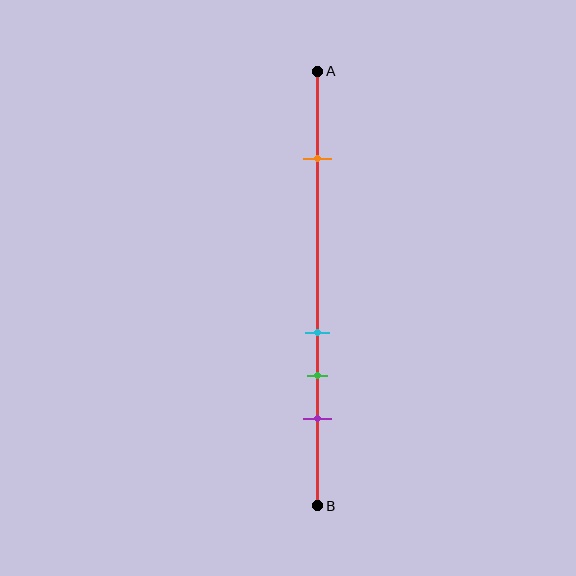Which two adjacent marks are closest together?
The cyan and green marks are the closest adjacent pair.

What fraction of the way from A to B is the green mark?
The green mark is approximately 70% (0.7) of the way from A to B.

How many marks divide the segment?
There are 4 marks dividing the segment.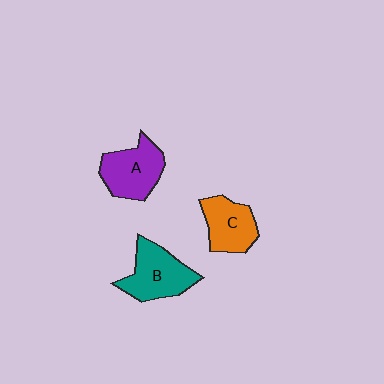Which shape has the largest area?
Shape B (teal).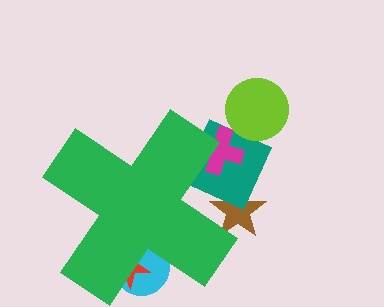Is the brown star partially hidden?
Yes, the brown star is partially hidden behind the green cross.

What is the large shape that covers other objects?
A green cross.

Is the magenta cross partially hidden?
Yes, the magenta cross is partially hidden behind the green cross.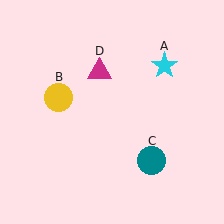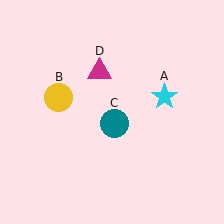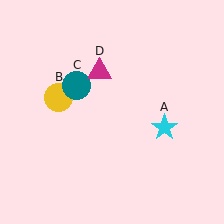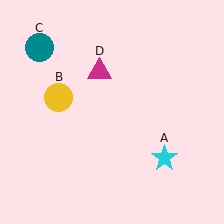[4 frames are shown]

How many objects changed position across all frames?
2 objects changed position: cyan star (object A), teal circle (object C).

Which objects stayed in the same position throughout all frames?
Yellow circle (object B) and magenta triangle (object D) remained stationary.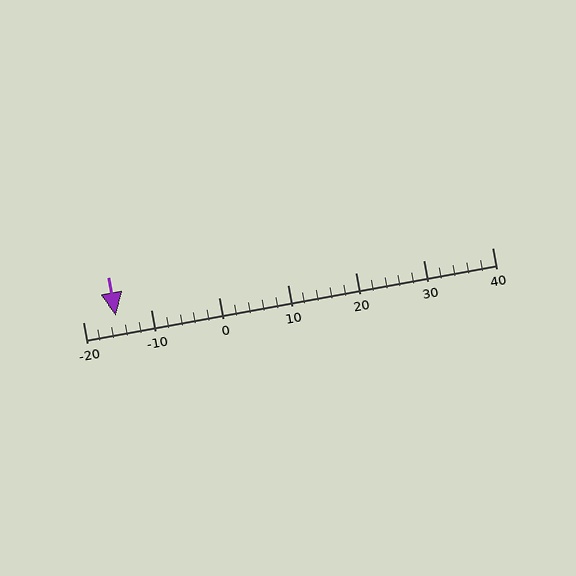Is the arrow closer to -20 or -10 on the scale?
The arrow is closer to -20.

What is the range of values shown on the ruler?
The ruler shows values from -20 to 40.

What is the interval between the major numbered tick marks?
The major tick marks are spaced 10 units apart.